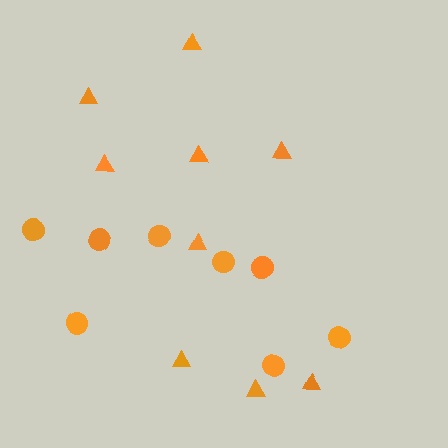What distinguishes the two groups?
There are 2 groups: one group of triangles (9) and one group of circles (8).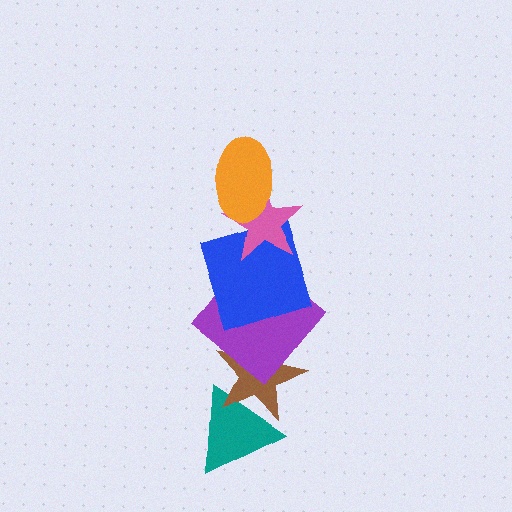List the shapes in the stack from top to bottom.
From top to bottom: the orange ellipse, the pink star, the blue square, the purple diamond, the brown star, the teal triangle.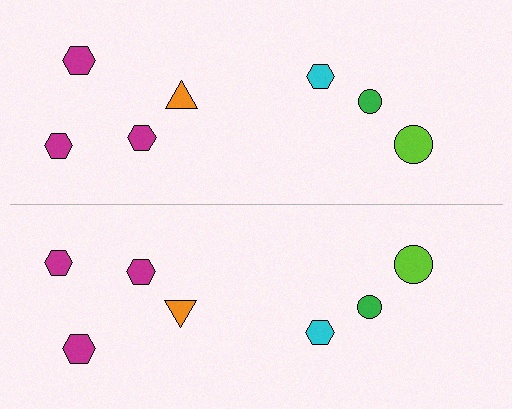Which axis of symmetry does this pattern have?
The pattern has a horizontal axis of symmetry running through the center of the image.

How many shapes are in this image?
There are 14 shapes in this image.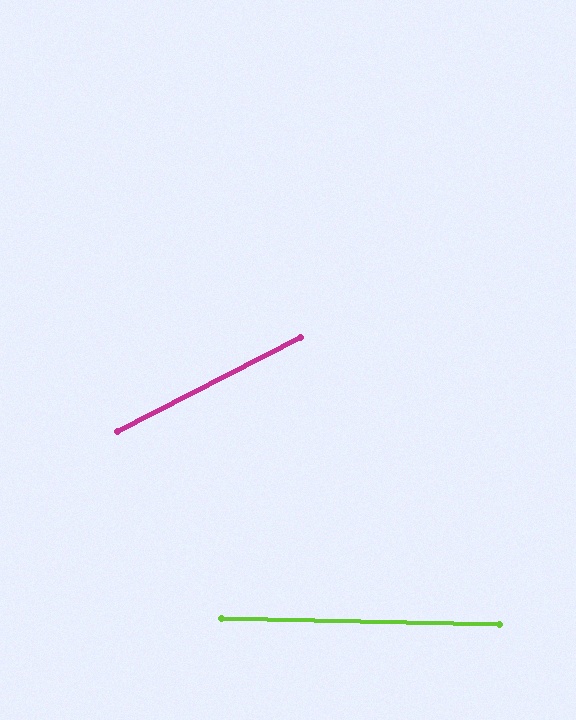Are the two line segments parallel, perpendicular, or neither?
Neither parallel nor perpendicular — they differ by about 28°.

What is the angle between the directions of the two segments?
Approximately 28 degrees.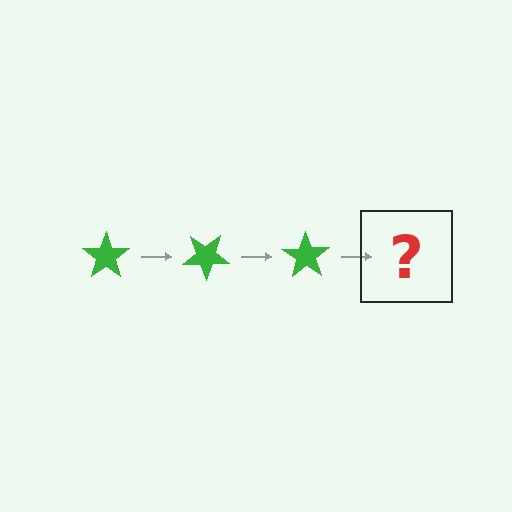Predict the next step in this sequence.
The next step is a green star rotated 105 degrees.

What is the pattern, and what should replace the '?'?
The pattern is that the star rotates 35 degrees each step. The '?' should be a green star rotated 105 degrees.